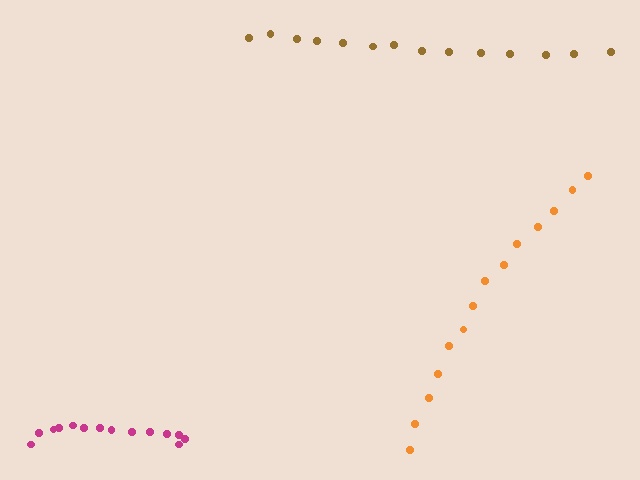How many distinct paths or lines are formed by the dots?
There are 3 distinct paths.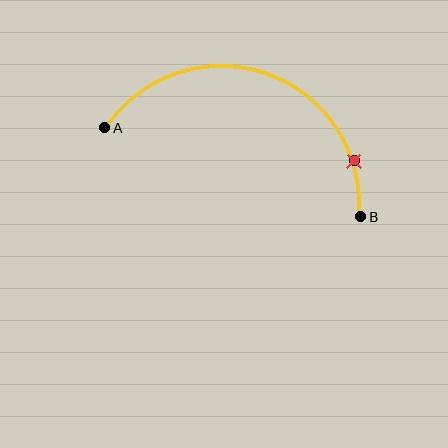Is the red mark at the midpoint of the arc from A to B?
No. The red mark lies on the arc but is closer to endpoint B. The arc midpoint would be at the point on the curve equidistant along the arc from both A and B.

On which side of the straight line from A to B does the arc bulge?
The arc bulges above the straight line connecting A and B.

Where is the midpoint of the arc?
The arc midpoint is the point on the curve farthest from the straight line joining A and B. It sits above that line.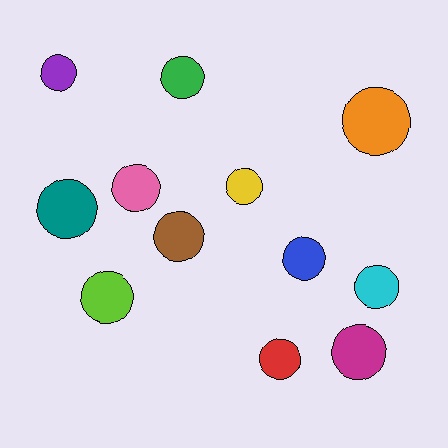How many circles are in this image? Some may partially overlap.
There are 12 circles.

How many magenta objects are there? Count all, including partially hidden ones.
There is 1 magenta object.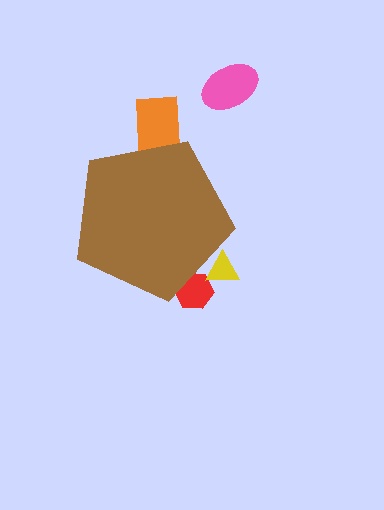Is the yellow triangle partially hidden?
Yes, the yellow triangle is partially hidden behind the brown pentagon.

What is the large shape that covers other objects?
A brown pentagon.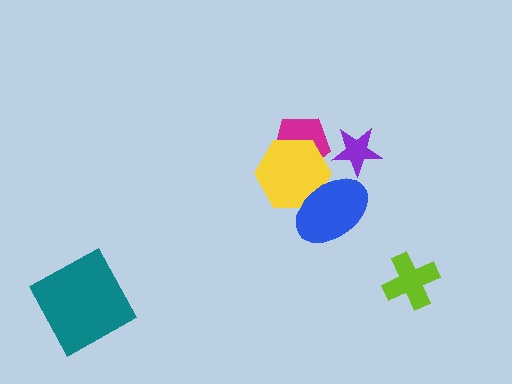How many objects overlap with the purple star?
0 objects overlap with the purple star.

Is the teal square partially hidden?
No, no other shape covers it.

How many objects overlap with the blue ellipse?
1 object overlaps with the blue ellipse.